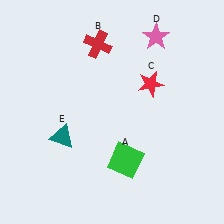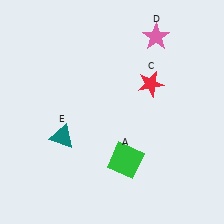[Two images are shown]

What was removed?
The red cross (B) was removed in Image 2.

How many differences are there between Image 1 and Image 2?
There is 1 difference between the two images.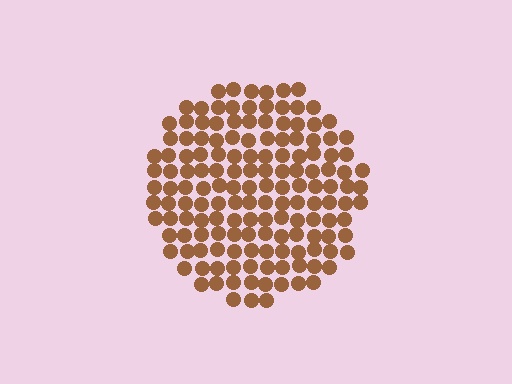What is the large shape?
The large shape is a circle.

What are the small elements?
The small elements are circles.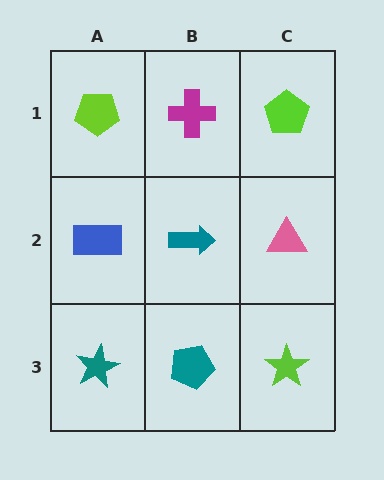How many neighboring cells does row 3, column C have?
2.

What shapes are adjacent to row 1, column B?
A teal arrow (row 2, column B), a lime pentagon (row 1, column A), a lime pentagon (row 1, column C).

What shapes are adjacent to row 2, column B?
A magenta cross (row 1, column B), a teal pentagon (row 3, column B), a blue rectangle (row 2, column A), a pink triangle (row 2, column C).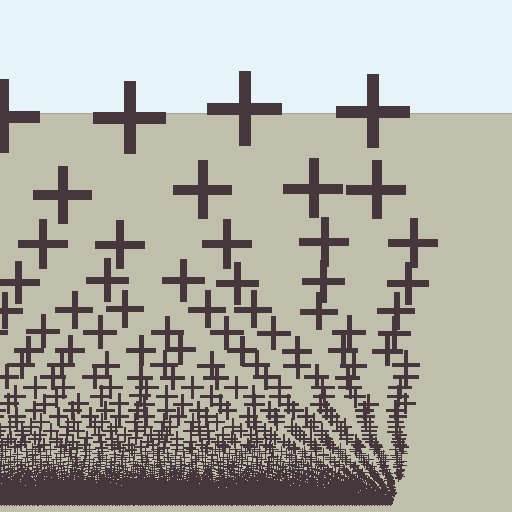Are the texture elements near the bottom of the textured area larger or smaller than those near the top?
Smaller. The gradient is inverted — elements near the bottom are smaller and denser.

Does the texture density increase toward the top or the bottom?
Density increases toward the bottom.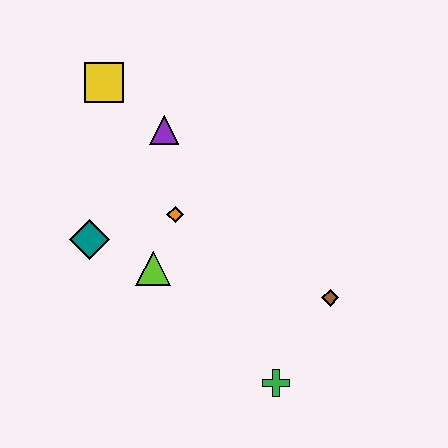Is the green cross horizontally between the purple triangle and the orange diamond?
No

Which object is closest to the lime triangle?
The orange diamond is closest to the lime triangle.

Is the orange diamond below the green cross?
No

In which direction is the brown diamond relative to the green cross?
The brown diamond is above the green cross.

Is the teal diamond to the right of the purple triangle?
No